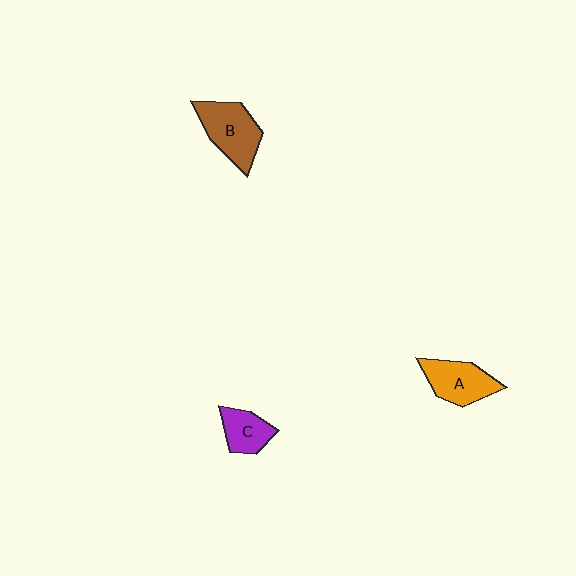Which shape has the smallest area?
Shape C (purple).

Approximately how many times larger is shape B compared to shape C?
Approximately 1.6 times.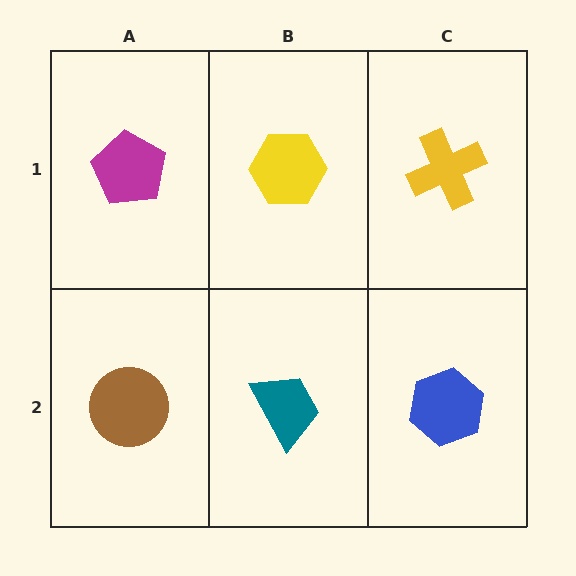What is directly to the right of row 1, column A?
A yellow hexagon.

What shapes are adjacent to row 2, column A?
A magenta pentagon (row 1, column A), a teal trapezoid (row 2, column B).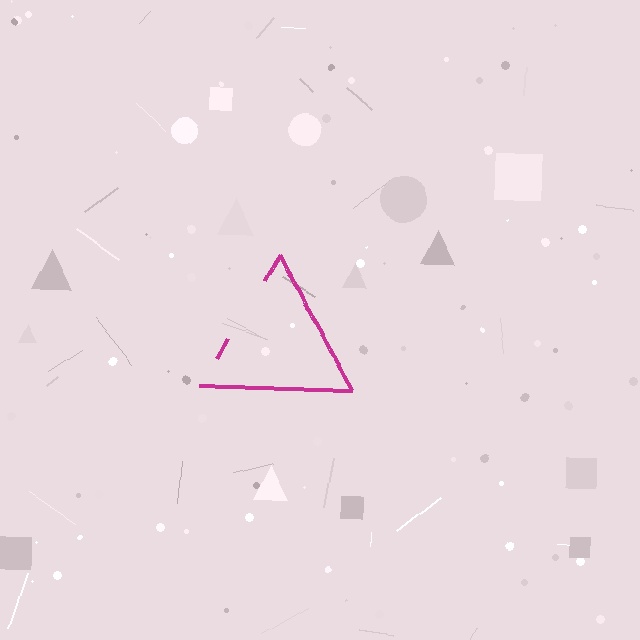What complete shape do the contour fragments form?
The contour fragments form a triangle.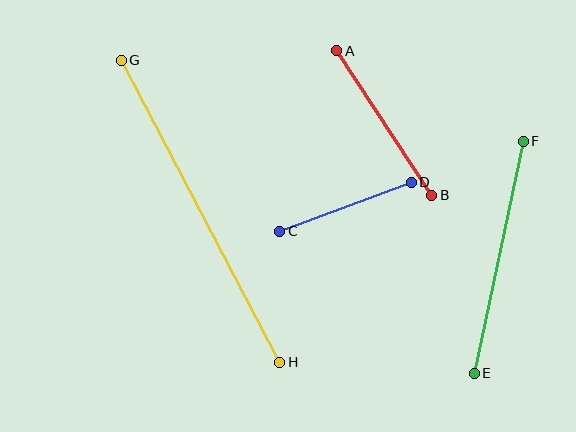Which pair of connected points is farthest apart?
Points G and H are farthest apart.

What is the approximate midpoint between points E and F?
The midpoint is at approximately (499, 257) pixels.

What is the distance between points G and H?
The distance is approximately 341 pixels.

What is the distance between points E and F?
The distance is approximately 238 pixels.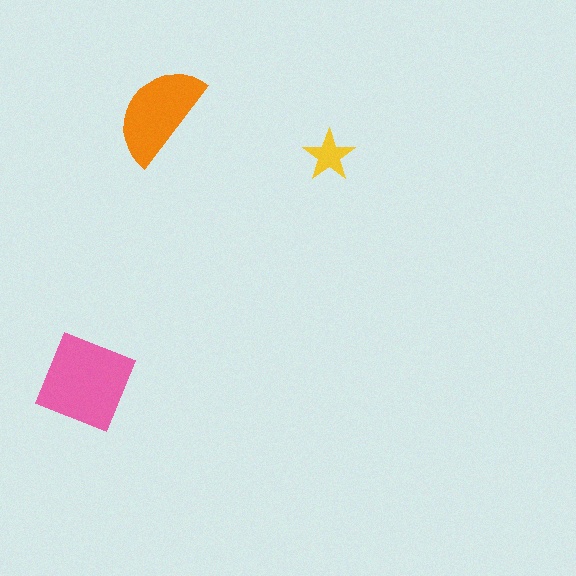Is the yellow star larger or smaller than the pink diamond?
Smaller.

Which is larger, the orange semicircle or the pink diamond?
The pink diamond.